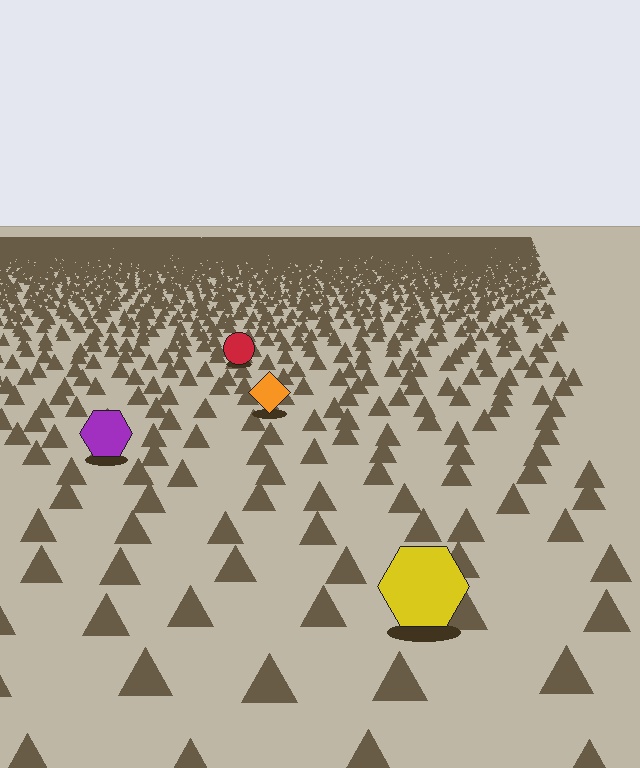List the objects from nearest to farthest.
From nearest to farthest: the yellow hexagon, the purple hexagon, the orange diamond, the red circle.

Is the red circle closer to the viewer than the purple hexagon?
No. The purple hexagon is closer — you can tell from the texture gradient: the ground texture is coarser near it.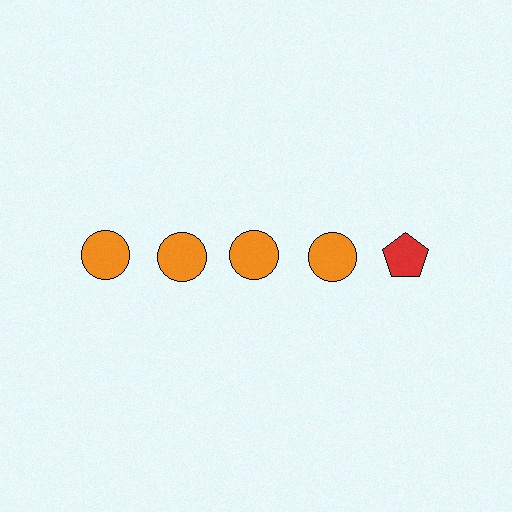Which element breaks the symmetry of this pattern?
The red pentagon in the top row, rightmost column breaks the symmetry. All other shapes are orange circles.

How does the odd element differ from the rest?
It differs in both color (red instead of orange) and shape (pentagon instead of circle).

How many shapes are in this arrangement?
There are 5 shapes arranged in a grid pattern.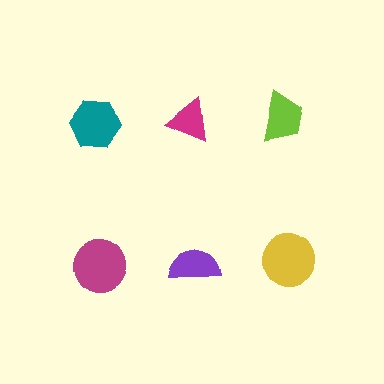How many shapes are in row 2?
3 shapes.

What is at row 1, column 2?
A magenta triangle.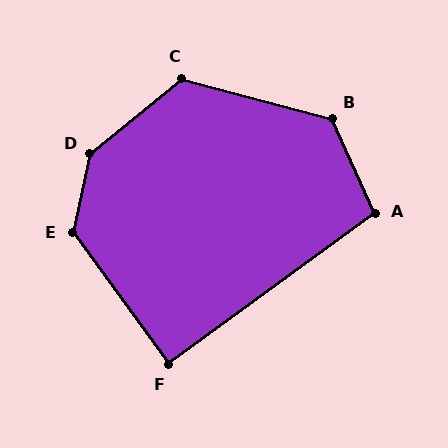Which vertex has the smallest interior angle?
F, at approximately 90 degrees.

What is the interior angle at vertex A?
Approximately 102 degrees (obtuse).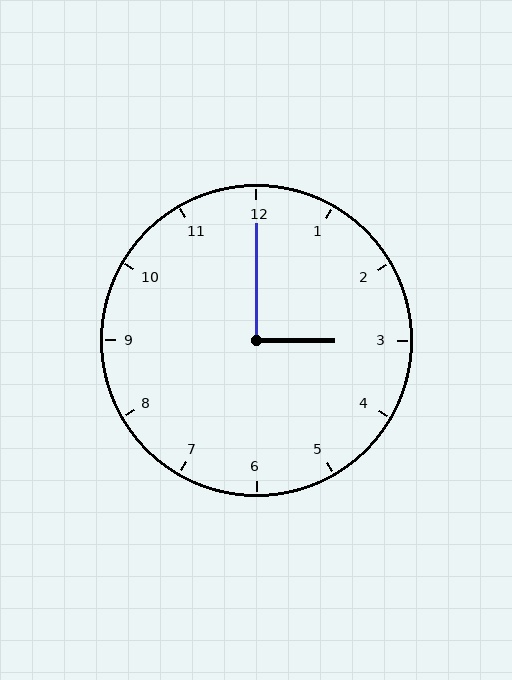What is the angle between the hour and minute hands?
Approximately 90 degrees.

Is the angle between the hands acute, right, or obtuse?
It is right.